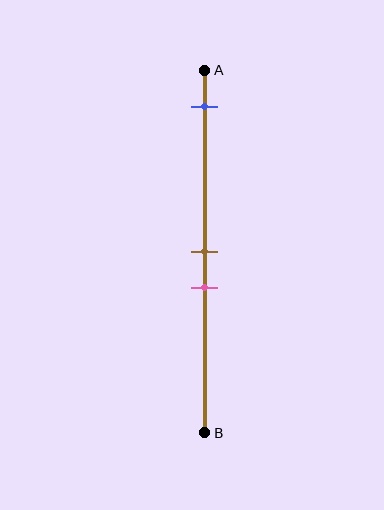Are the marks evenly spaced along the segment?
No, the marks are not evenly spaced.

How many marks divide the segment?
There are 3 marks dividing the segment.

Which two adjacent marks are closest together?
The brown and pink marks are the closest adjacent pair.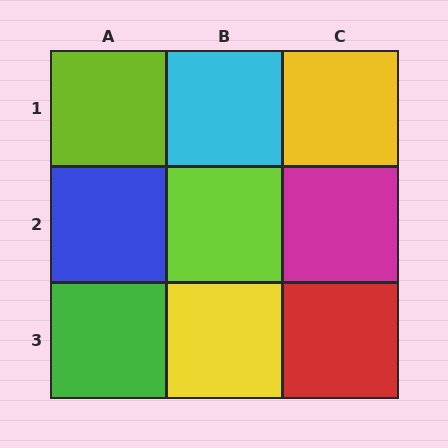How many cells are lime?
2 cells are lime.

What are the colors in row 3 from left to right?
Green, yellow, red.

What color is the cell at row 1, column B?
Cyan.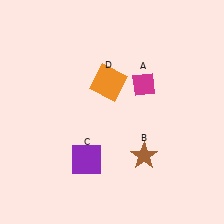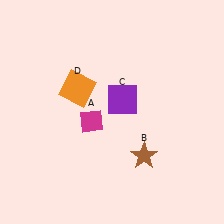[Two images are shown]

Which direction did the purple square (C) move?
The purple square (C) moved up.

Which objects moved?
The objects that moved are: the magenta diamond (A), the purple square (C), the orange square (D).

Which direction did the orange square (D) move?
The orange square (D) moved left.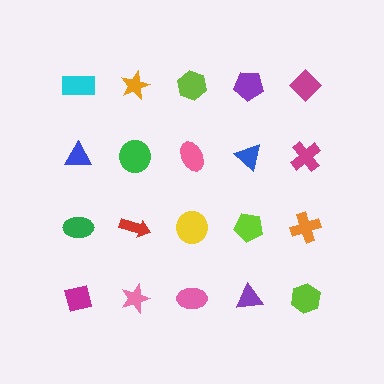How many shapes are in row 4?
5 shapes.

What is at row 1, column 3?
A lime hexagon.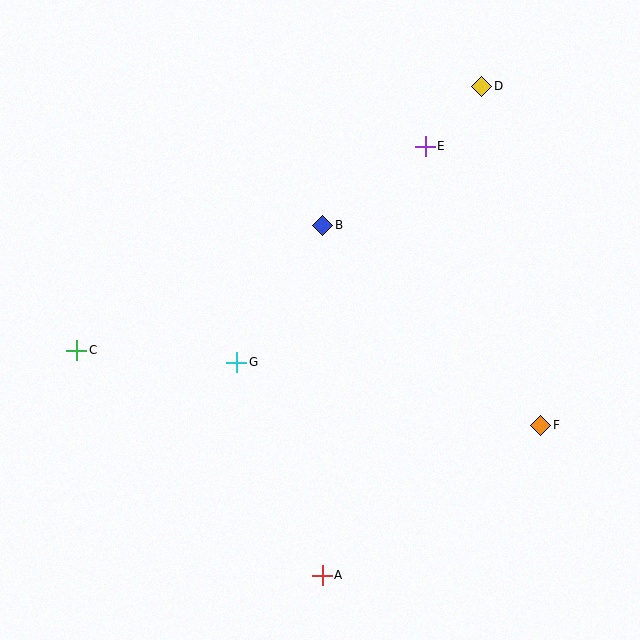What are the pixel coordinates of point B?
Point B is at (323, 225).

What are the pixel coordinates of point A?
Point A is at (322, 575).